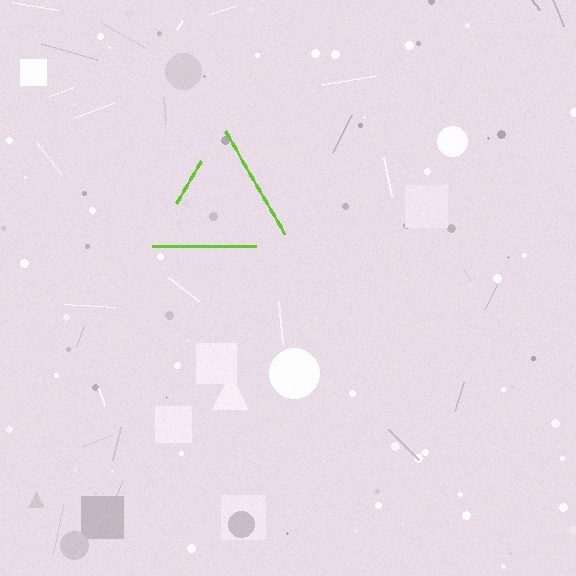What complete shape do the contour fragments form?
The contour fragments form a triangle.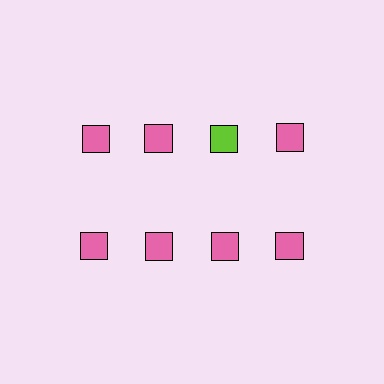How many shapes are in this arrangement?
There are 8 shapes arranged in a grid pattern.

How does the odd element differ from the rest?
It has a different color: lime instead of pink.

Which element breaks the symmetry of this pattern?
The lime square in the top row, center column breaks the symmetry. All other shapes are pink squares.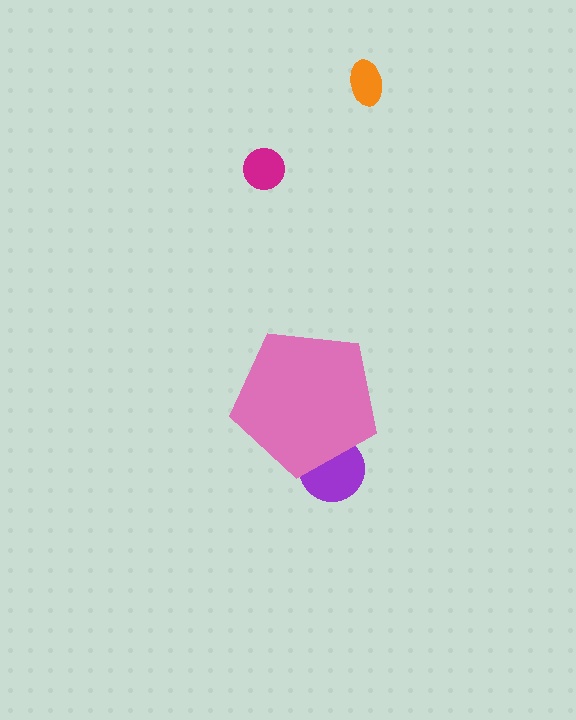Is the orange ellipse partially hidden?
No, the orange ellipse is fully visible.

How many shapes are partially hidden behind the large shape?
1 shape is partially hidden.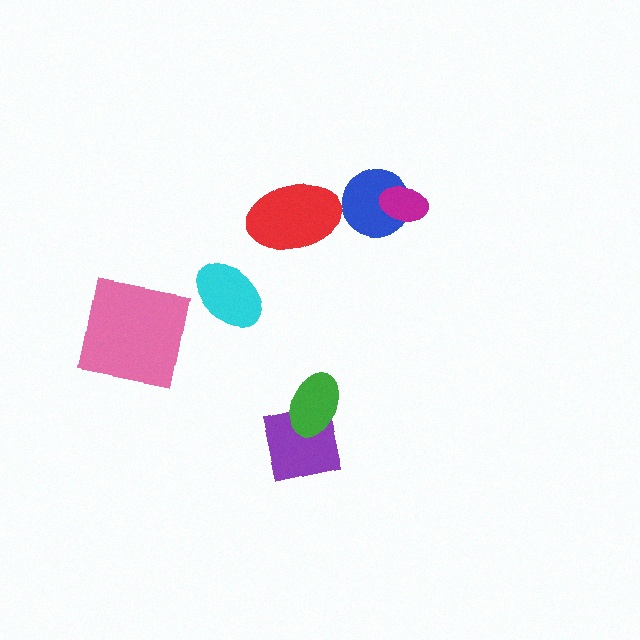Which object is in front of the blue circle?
The magenta ellipse is in front of the blue circle.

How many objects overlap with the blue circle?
1 object overlaps with the blue circle.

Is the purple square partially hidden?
Yes, it is partially covered by another shape.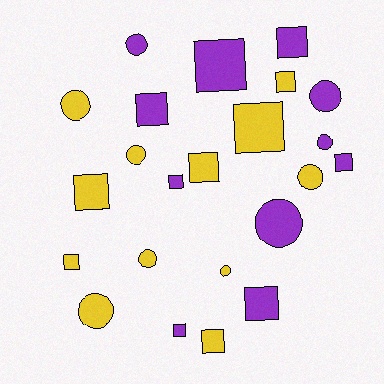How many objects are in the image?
There are 23 objects.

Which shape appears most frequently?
Square, with 13 objects.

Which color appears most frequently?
Yellow, with 12 objects.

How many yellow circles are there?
There are 6 yellow circles.